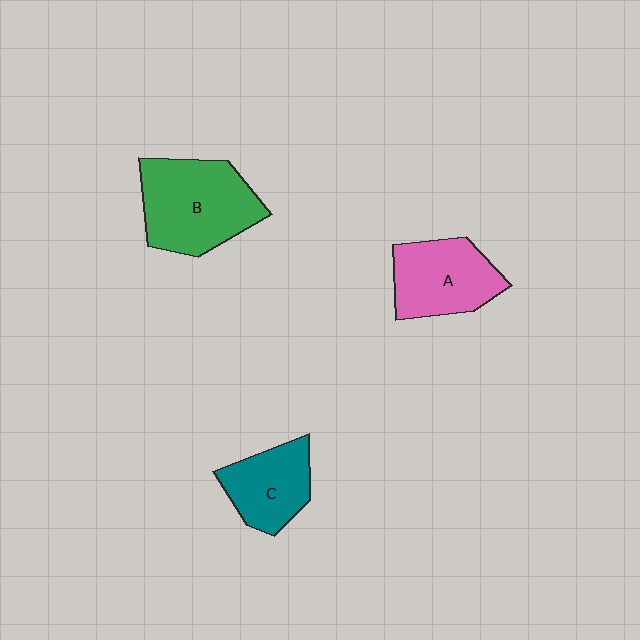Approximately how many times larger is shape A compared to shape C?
Approximately 1.2 times.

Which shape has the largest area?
Shape B (green).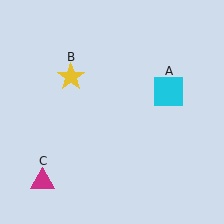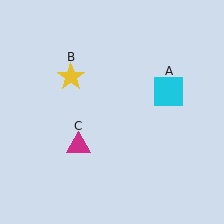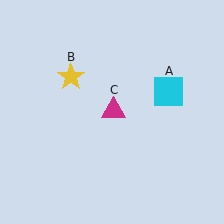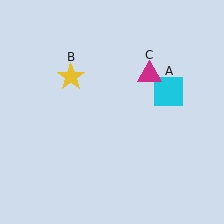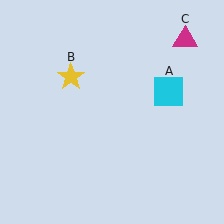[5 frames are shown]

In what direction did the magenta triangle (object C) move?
The magenta triangle (object C) moved up and to the right.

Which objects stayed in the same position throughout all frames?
Cyan square (object A) and yellow star (object B) remained stationary.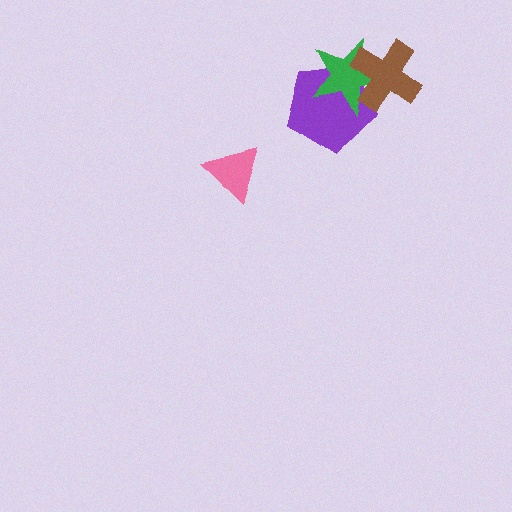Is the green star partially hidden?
Yes, it is partially covered by another shape.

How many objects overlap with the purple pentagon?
2 objects overlap with the purple pentagon.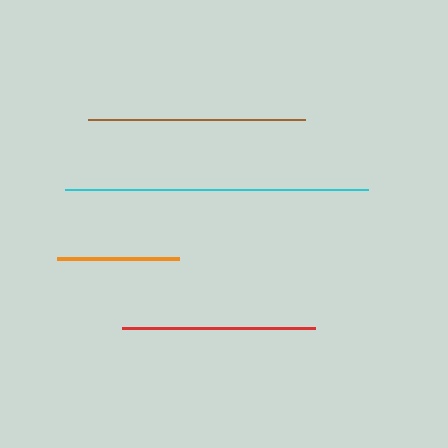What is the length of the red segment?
The red segment is approximately 193 pixels long.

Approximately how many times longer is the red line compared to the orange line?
The red line is approximately 1.6 times the length of the orange line.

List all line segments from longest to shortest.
From longest to shortest: cyan, brown, red, orange.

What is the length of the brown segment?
The brown segment is approximately 217 pixels long.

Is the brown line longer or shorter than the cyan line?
The cyan line is longer than the brown line.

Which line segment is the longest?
The cyan line is the longest at approximately 303 pixels.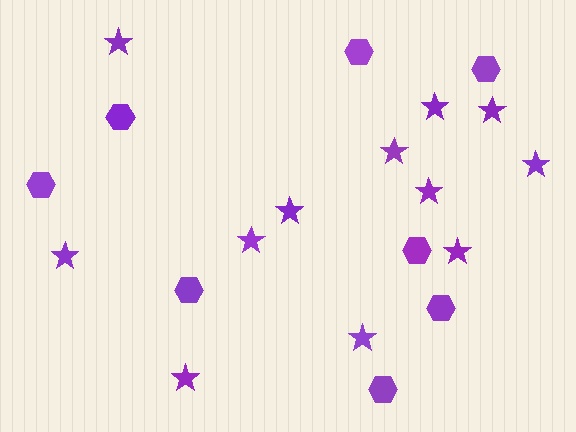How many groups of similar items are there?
There are 2 groups: one group of stars (12) and one group of hexagons (8).